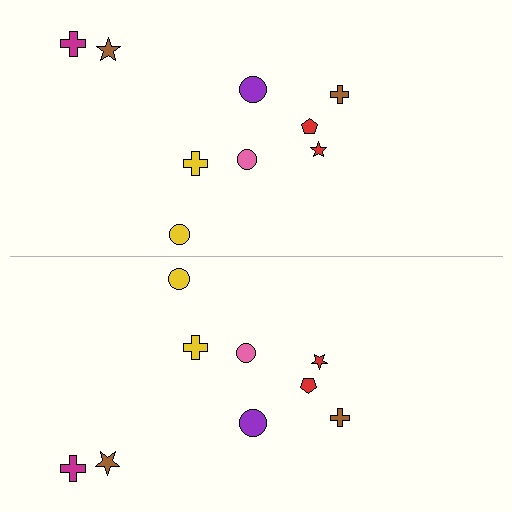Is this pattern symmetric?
Yes, this pattern has bilateral (reflection) symmetry.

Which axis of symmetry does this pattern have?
The pattern has a horizontal axis of symmetry running through the center of the image.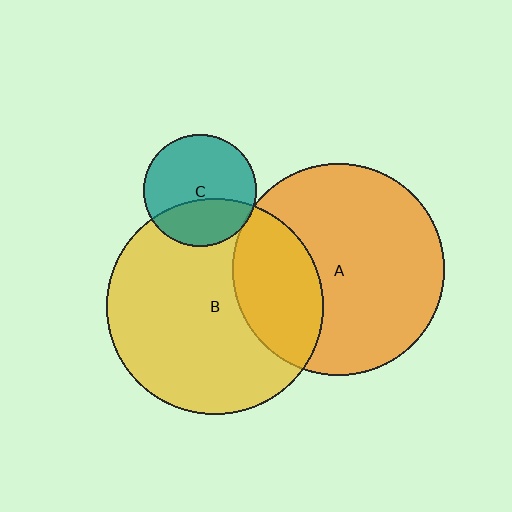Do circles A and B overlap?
Yes.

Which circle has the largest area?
Circle B (yellow).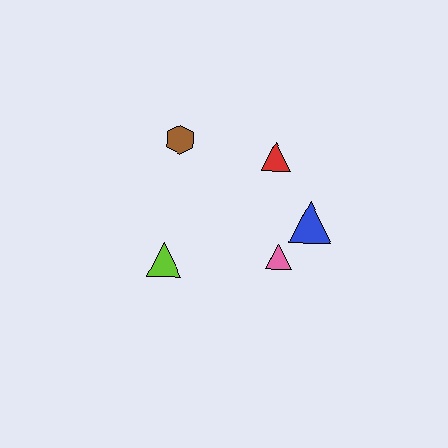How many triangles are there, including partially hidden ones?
There are 4 triangles.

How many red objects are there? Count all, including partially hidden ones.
There is 1 red object.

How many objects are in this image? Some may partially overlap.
There are 5 objects.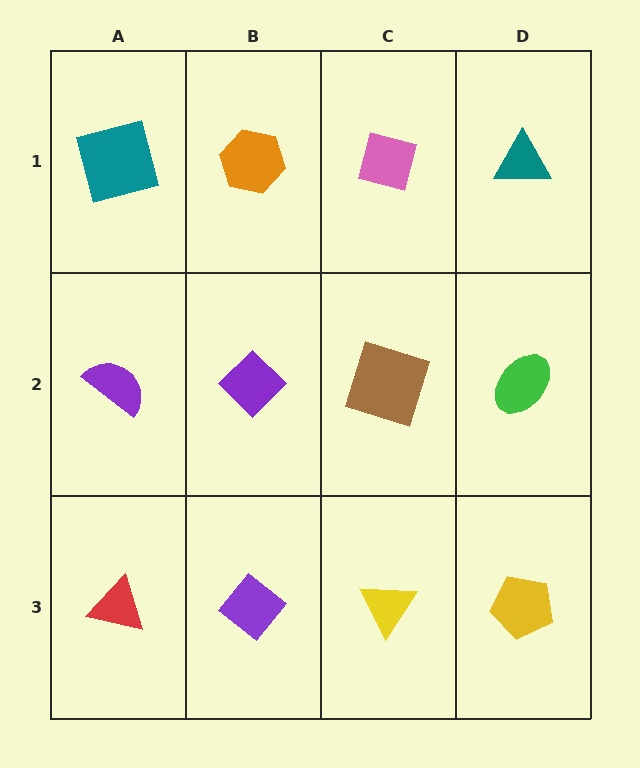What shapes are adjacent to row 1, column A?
A purple semicircle (row 2, column A), an orange hexagon (row 1, column B).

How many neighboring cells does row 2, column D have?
3.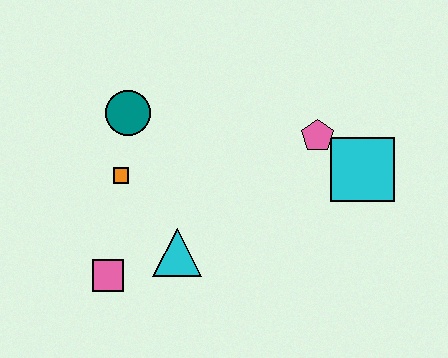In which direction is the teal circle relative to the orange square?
The teal circle is above the orange square.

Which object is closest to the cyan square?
The pink pentagon is closest to the cyan square.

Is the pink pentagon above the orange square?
Yes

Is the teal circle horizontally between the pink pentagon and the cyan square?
No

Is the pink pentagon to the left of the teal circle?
No